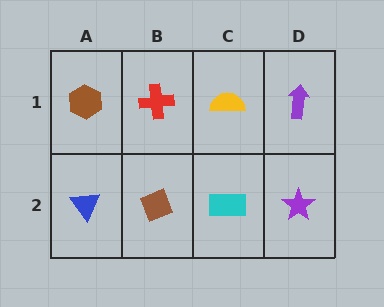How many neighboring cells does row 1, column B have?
3.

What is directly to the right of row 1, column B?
A yellow semicircle.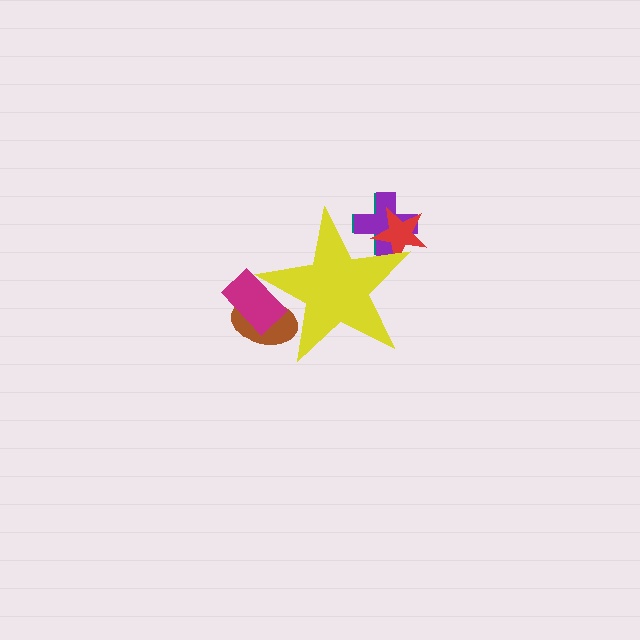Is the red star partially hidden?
Yes, the red star is partially hidden behind the yellow star.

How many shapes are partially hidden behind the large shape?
5 shapes are partially hidden.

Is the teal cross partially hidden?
Yes, the teal cross is partially hidden behind the yellow star.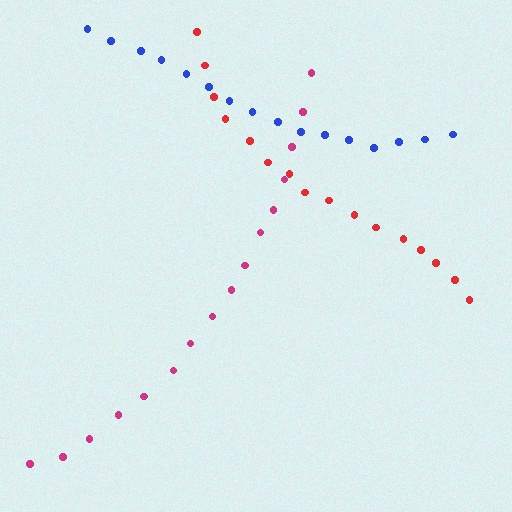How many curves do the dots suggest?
There are 3 distinct paths.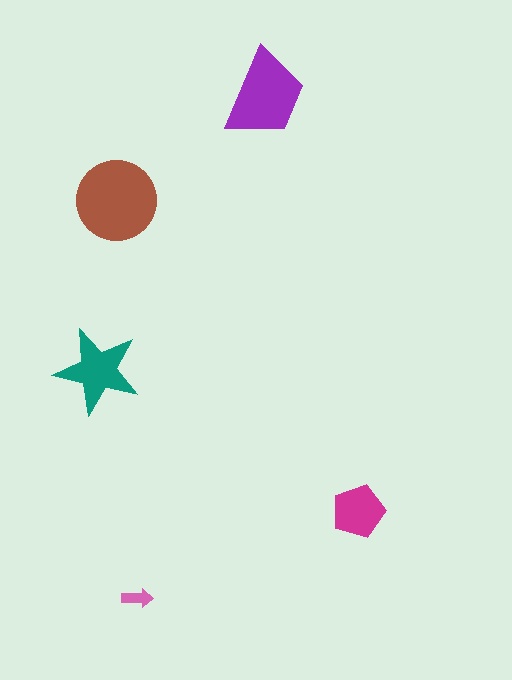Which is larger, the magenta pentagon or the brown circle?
The brown circle.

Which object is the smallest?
The pink arrow.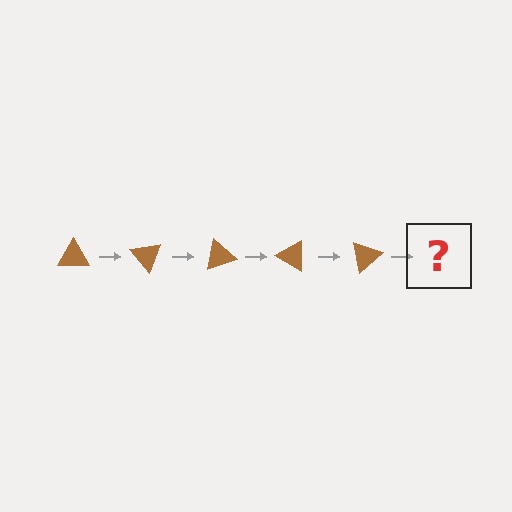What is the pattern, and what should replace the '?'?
The pattern is that the triangle rotates 50 degrees each step. The '?' should be a brown triangle rotated 250 degrees.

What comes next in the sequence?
The next element should be a brown triangle rotated 250 degrees.